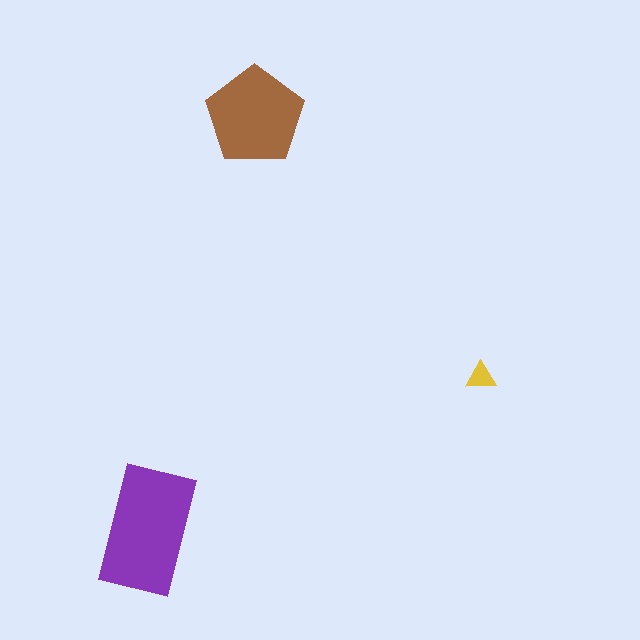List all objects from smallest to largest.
The yellow triangle, the brown pentagon, the purple rectangle.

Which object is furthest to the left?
The purple rectangle is leftmost.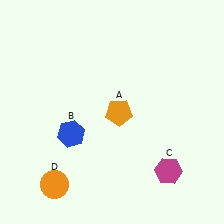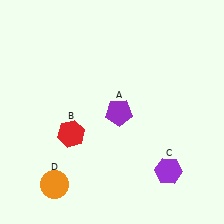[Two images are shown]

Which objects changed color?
A changed from orange to purple. B changed from blue to red. C changed from magenta to purple.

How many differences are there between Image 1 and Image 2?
There are 3 differences between the two images.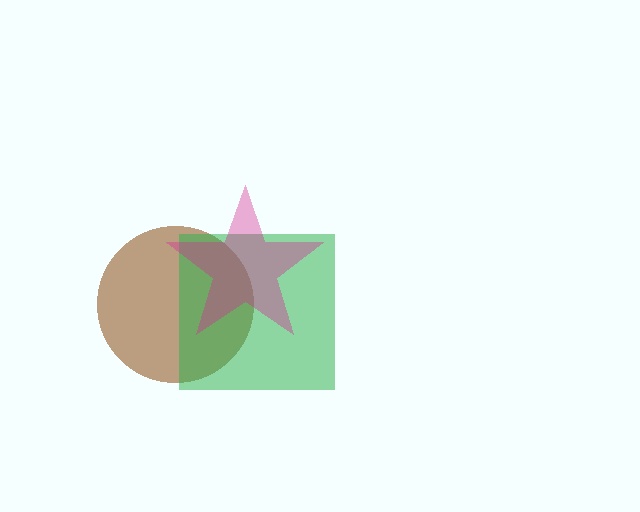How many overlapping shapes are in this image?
There are 3 overlapping shapes in the image.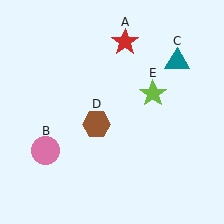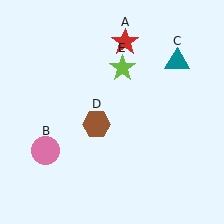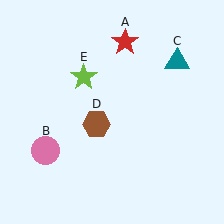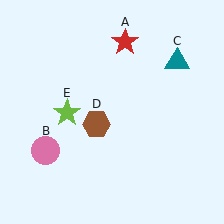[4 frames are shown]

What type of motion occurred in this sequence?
The lime star (object E) rotated counterclockwise around the center of the scene.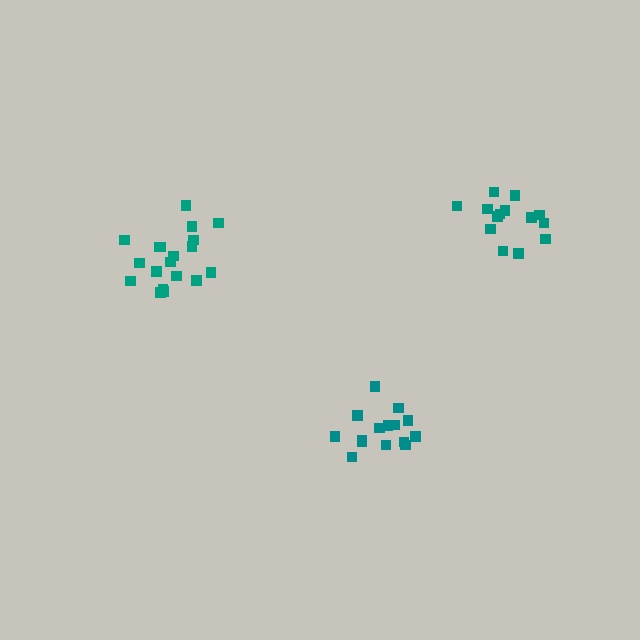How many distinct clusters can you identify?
There are 3 distinct clusters.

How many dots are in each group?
Group 1: 19 dots, Group 2: 14 dots, Group 3: 15 dots (48 total).